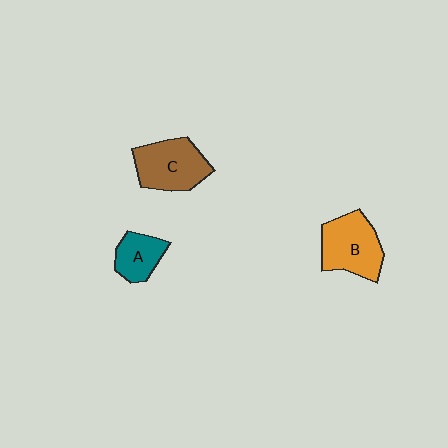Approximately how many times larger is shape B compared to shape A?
Approximately 1.6 times.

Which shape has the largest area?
Shape B (orange).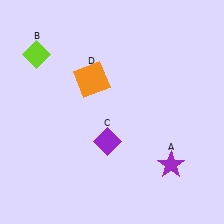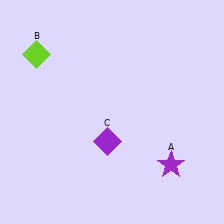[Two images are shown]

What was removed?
The orange square (D) was removed in Image 2.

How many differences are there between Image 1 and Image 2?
There is 1 difference between the two images.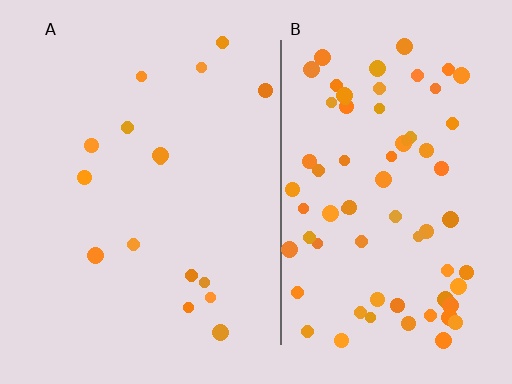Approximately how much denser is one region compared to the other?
Approximately 4.4× — region B over region A.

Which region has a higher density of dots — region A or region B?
B (the right).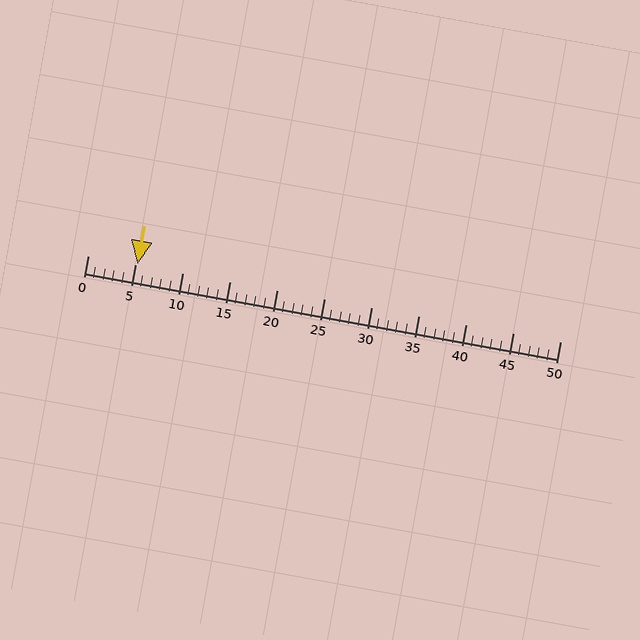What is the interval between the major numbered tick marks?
The major tick marks are spaced 5 units apart.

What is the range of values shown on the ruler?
The ruler shows values from 0 to 50.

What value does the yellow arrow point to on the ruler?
The yellow arrow points to approximately 5.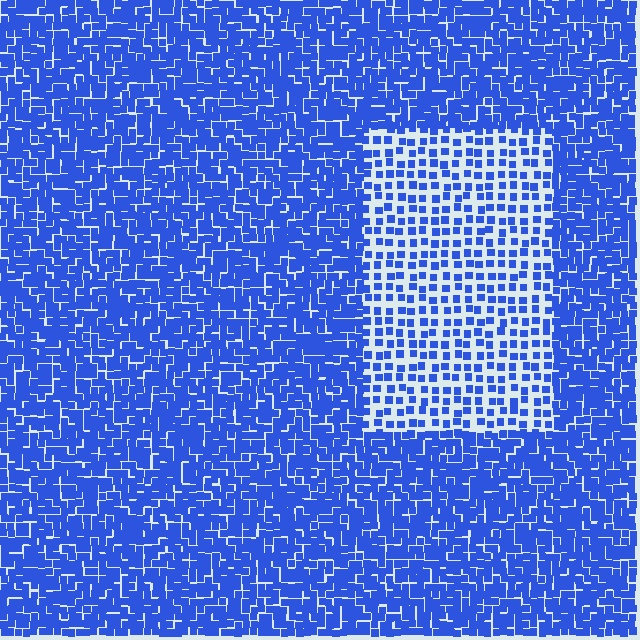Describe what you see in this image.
The image contains small blue elements arranged at two different densities. A rectangle-shaped region is visible where the elements are less densely packed than the surrounding area.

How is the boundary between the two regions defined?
The boundary is defined by a change in element density (approximately 2.2x ratio). All elements are the same color, size, and shape.